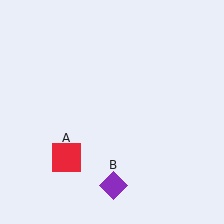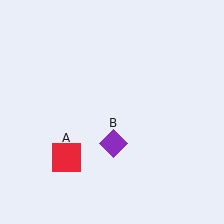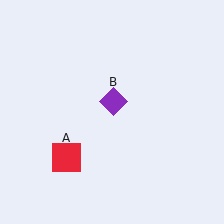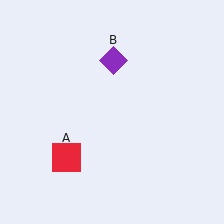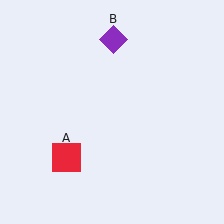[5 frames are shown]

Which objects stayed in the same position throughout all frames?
Red square (object A) remained stationary.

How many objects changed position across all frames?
1 object changed position: purple diamond (object B).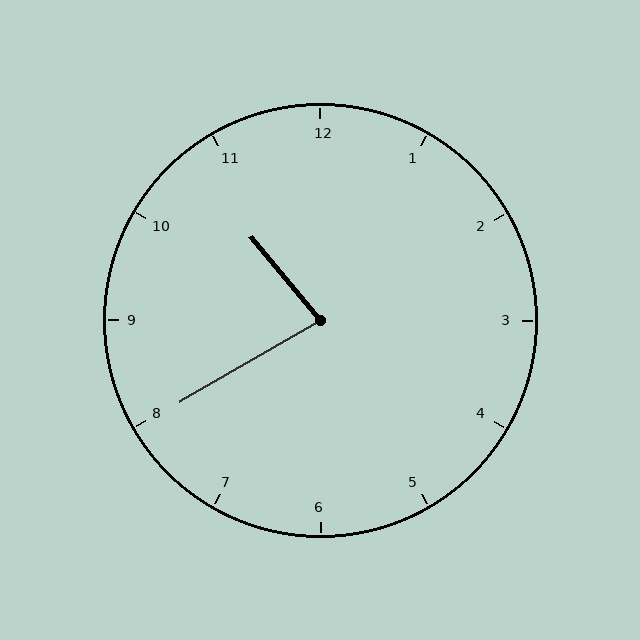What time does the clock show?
10:40.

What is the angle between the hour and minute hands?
Approximately 80 degrees.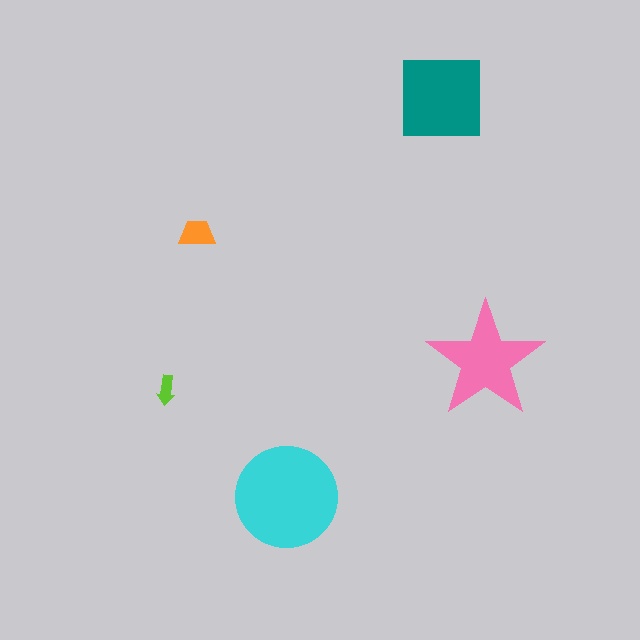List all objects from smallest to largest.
The lime arrow, the orange trapezoid, the pink star, the teal square, the cyan circle.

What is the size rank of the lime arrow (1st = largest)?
5th.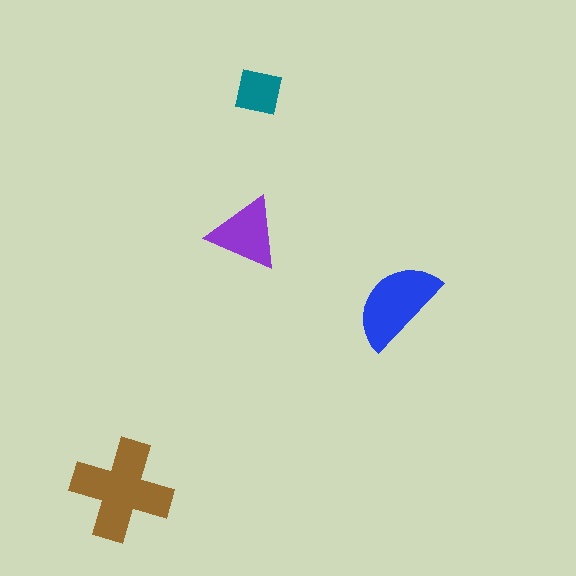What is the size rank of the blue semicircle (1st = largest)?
2nd.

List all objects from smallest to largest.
The teal square, the purple triangle, the blue semicircle, the brown cross.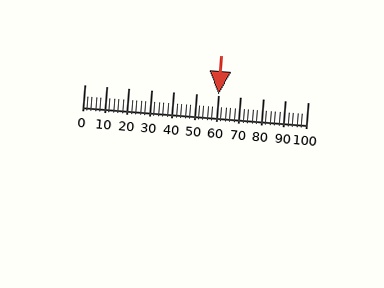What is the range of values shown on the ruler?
The ruler shows values from 0 to 100.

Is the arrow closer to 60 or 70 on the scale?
The arrow is closer to 60.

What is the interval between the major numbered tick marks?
The major tick marks are spaced 10 units apart.